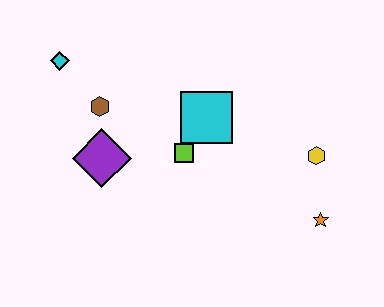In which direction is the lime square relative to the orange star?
The lime square is to the left of the orange star.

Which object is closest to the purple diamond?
The brown hexagon is closest to the purple diamond.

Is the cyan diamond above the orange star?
Yes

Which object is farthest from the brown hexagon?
The orange star is farthest from the brown hexagon.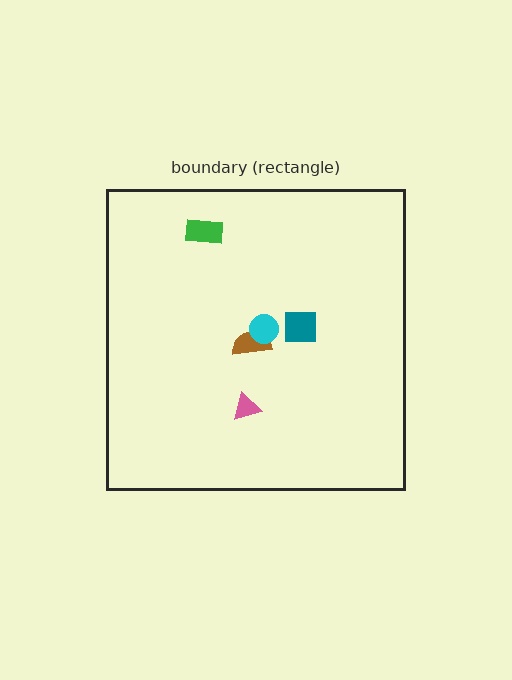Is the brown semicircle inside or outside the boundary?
Inside.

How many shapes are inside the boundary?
5 inside, 0 outside.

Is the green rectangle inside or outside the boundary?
Inside.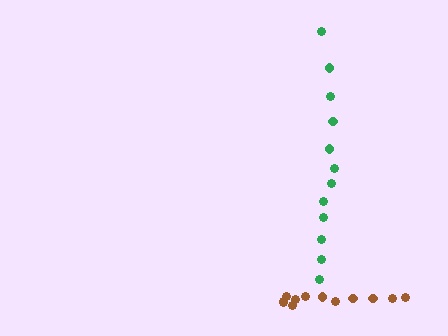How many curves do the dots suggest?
There are 2 distinct paths.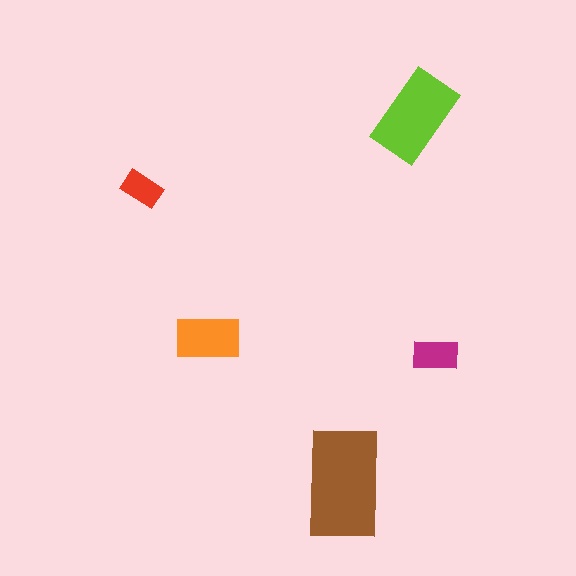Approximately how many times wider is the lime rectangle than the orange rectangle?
About 1.5 times wider.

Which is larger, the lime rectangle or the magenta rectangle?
The lime one.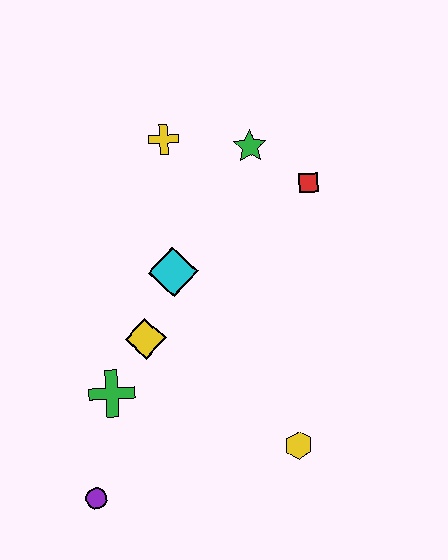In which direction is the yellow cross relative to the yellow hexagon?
The yellow cross is above the yellow hexagon.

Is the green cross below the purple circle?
No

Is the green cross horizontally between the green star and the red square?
No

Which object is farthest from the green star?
The purple circle is farthest from the green star.